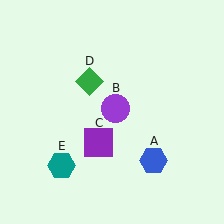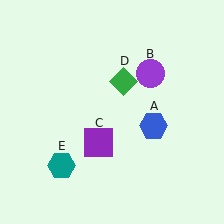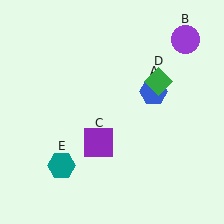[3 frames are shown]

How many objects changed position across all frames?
3 objects changed position: blue hexagon (object A), purple circle (object B), green diamond (object D).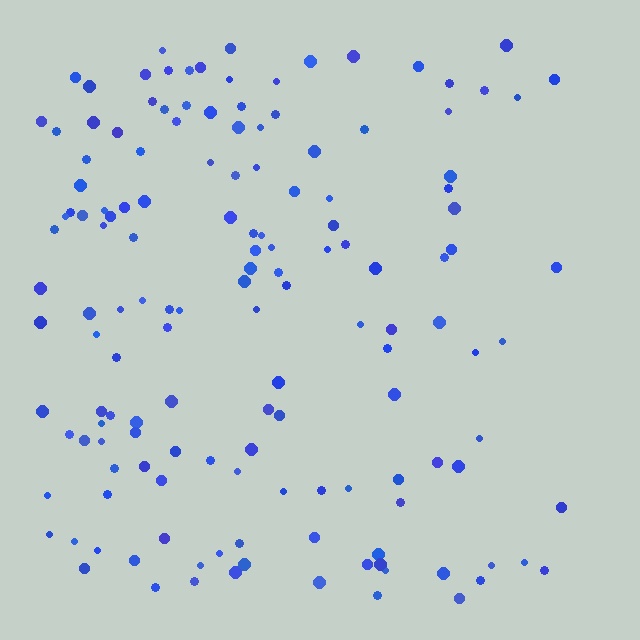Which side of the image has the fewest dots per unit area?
The right.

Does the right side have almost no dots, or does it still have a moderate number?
Still a moderate number, just noticeably fewer than the left.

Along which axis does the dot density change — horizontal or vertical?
Horizontal.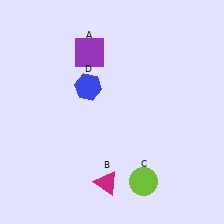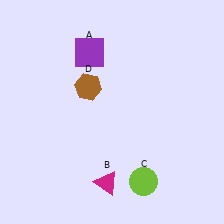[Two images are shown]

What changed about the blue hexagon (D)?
In Image 1, D is blue. In Image 2, it changed to brown.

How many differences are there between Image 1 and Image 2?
There is 1 difference between the two images.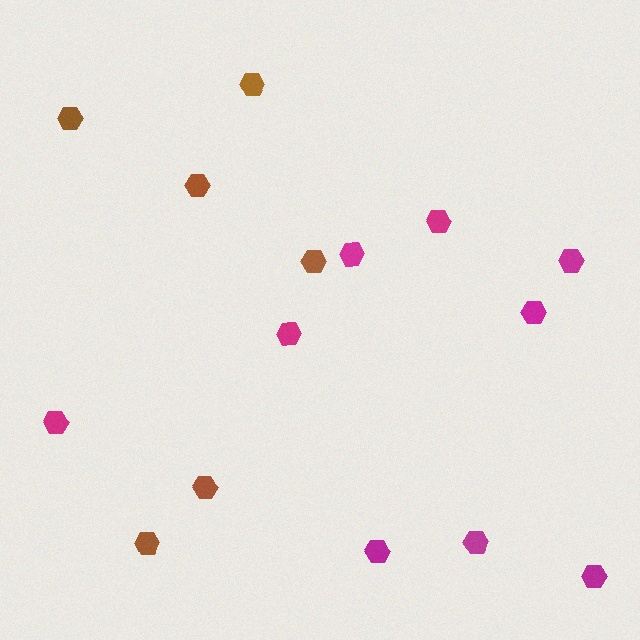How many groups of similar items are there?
There are 2 groups: one group of magenta hexagons (9) and one group of brown hexagons (6).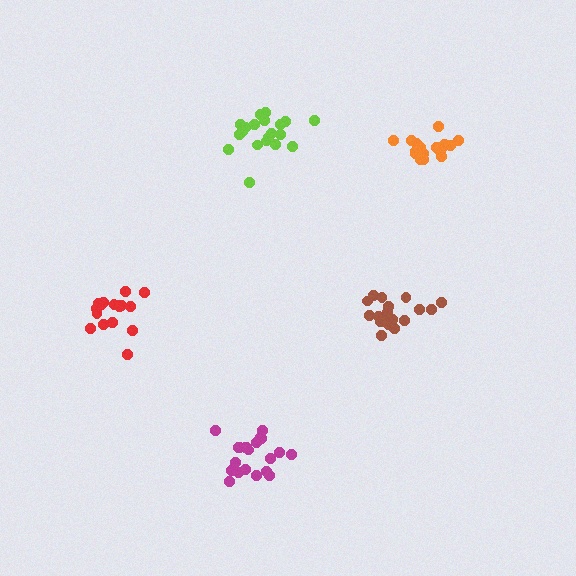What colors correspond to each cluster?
The clusters are colored: lime, orange, magenta, brown, red.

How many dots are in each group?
Group 1: 20 dots, Group 2: 18 dots, Group 3: 21 dots, Group 4: 18 dots, Group 5: 17 dots (94 total).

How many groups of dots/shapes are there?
There are 5 groups.